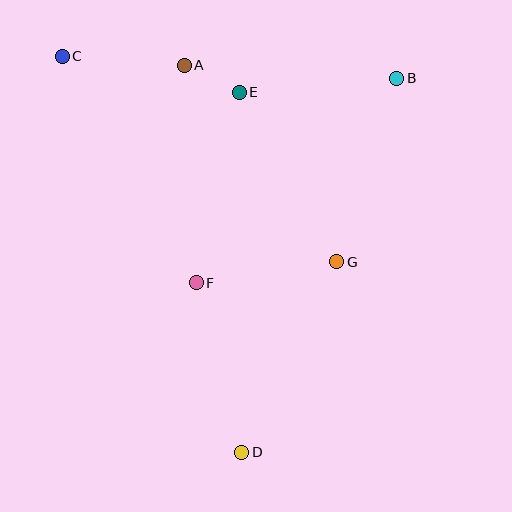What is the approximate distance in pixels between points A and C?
The distance between A and C is approximately 123 pixels.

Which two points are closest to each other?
Points A and E are closest to each other.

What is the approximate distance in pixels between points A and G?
The distance between A and G is approximately 249 pixels.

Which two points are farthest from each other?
Points C and D are farthest from each other.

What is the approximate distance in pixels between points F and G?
The distance between F and G is approximately 142 pixels.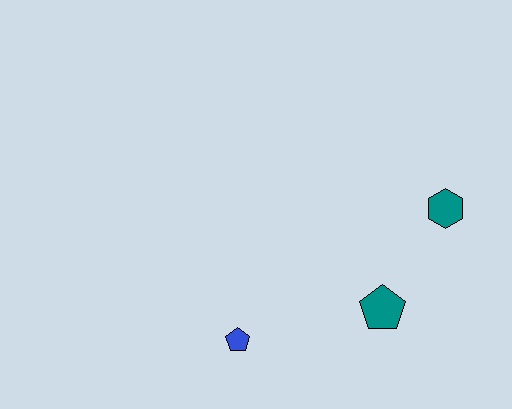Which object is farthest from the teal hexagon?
The blue pentagon is farthest from the teal hexagon.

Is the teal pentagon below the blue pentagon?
No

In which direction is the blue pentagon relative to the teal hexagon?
The blue pentagon is to the left of the teal hexagon.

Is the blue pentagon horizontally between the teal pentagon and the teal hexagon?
No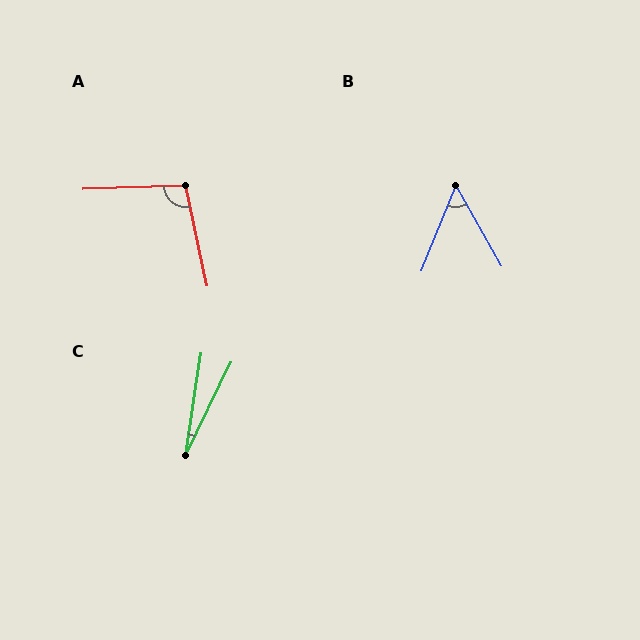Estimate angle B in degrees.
Approximately 52 degrees.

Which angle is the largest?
A, at approximately 100 degrees.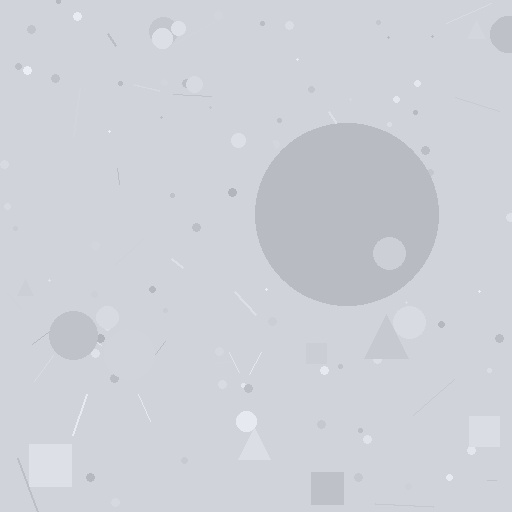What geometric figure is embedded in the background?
A circle is embedded in the background.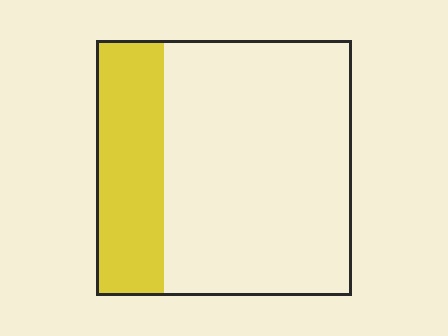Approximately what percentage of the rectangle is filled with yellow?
Approximately 25%.